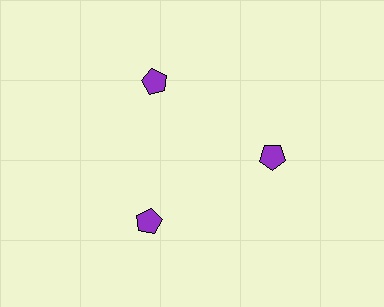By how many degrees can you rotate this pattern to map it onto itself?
The pattern maps onto itself every 120 degrees of rotation.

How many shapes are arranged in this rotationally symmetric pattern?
There are 3 shapes, arranged in 3 groups of 1.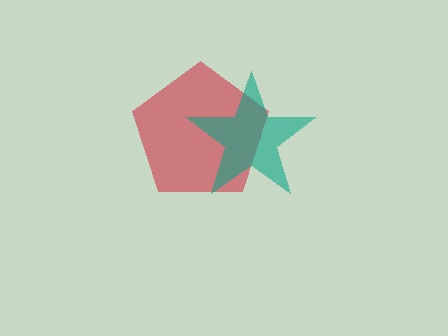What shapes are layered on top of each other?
The layered shapes are: a red pentagon, a teal star.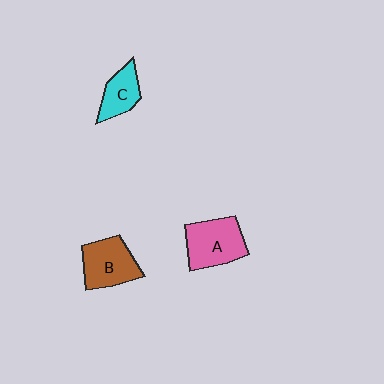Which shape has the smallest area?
Shape C (cyan).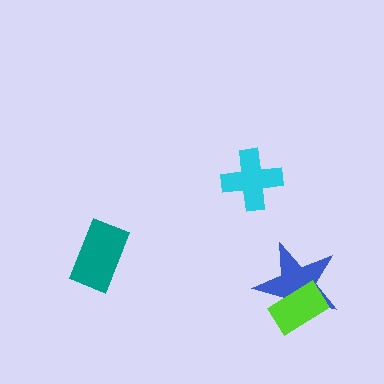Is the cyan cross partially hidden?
No, no other shape covers it.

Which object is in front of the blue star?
The lime rectangle is in front of the blue star.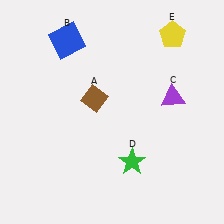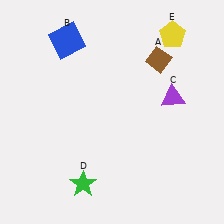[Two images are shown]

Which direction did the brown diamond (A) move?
The brown diamond (A) moved right.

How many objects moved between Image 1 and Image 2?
2 objects moved between the two images.